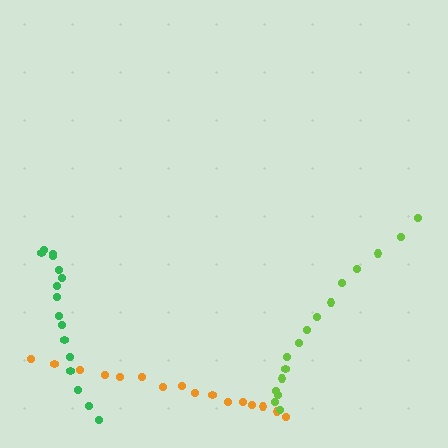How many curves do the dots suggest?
There are 3 distinct paths.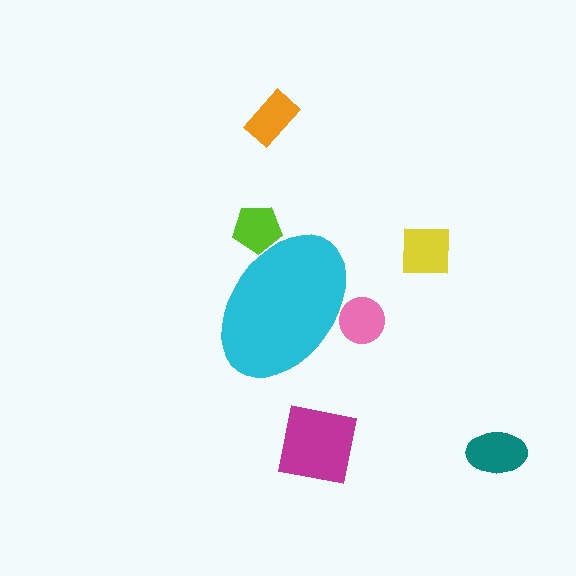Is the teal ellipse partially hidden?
No, the teal ellipse is fully visible.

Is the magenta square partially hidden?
No, the magenta square is fully visible.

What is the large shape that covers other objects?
A cyan ellipse.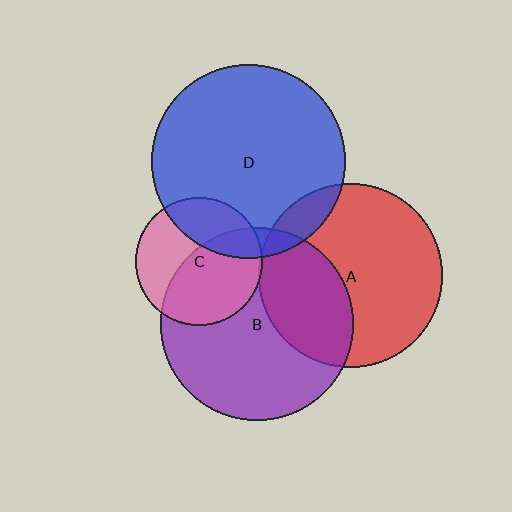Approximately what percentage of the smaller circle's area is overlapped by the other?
Approximately 5%.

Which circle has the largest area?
Circle D (blue).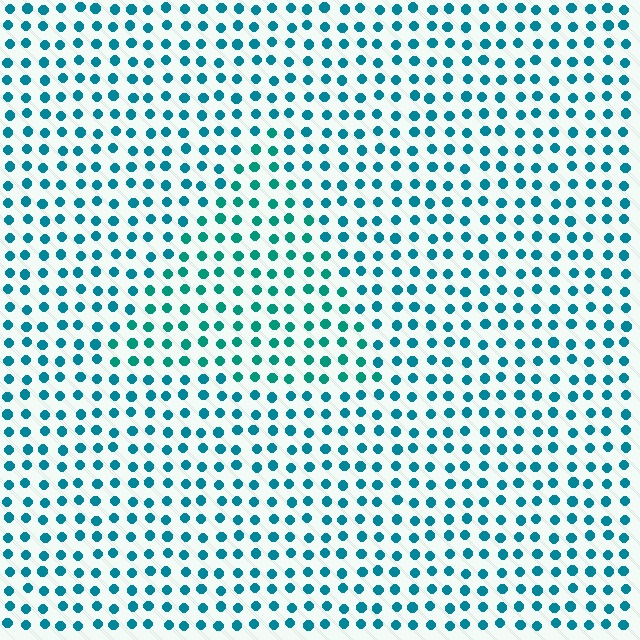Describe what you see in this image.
The image is filled with small teal elements in a uniform arrangement. A triangle-shaped region is visible where the elements are tinted to a slightly different hue, forming a subtle color boundary.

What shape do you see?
I see a triangle.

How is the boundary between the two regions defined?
The boundary is defined purely by a slight shift in hue (about 19 degrees). Spacing, size, and orientation are identical on both sides.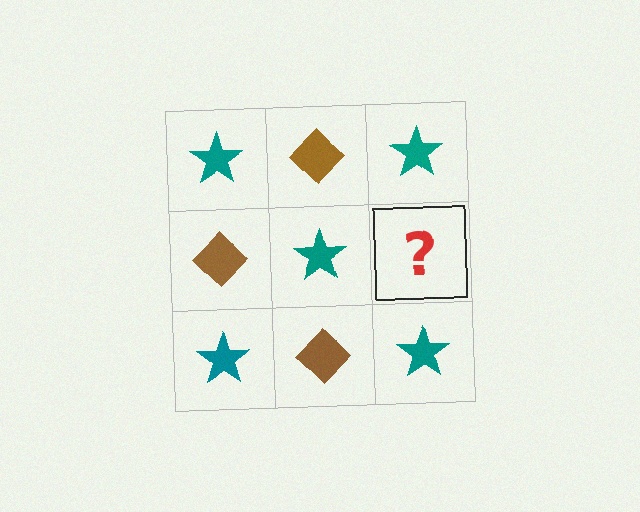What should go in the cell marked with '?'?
The missing cell should contain a brown diamond.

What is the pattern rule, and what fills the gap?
The rule is that it alternates teal star and brown diamond in a checkerboard pattern. The gap should be filled with a brown diamond.